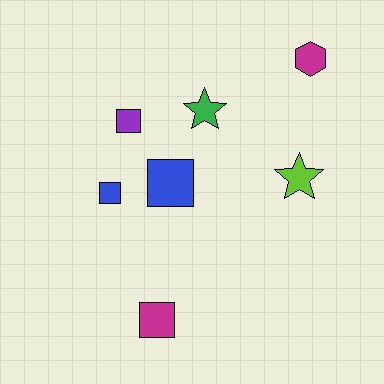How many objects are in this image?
There are 7 objects.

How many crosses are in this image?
There are no crosses.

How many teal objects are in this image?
There are no teal objects.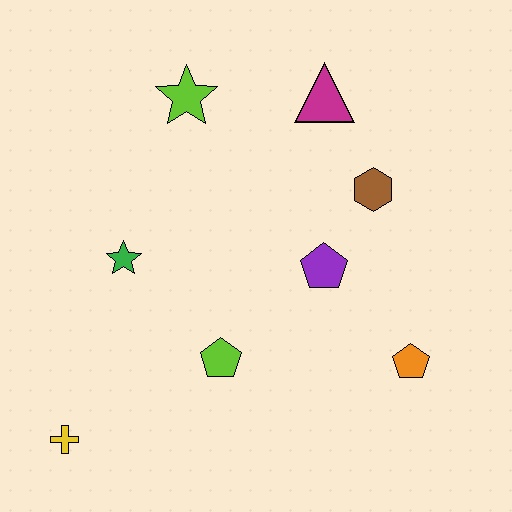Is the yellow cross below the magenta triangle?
Yes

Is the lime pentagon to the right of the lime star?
Yes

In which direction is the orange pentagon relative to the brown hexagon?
The orange pentagon is below the brown hexagon.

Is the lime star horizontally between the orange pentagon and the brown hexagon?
No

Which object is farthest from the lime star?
The yellow cross is farthest from the lime star.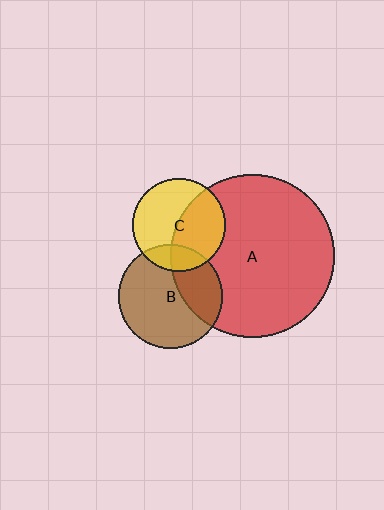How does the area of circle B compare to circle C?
Approximately 1.3 times.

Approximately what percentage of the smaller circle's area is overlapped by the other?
Approximately 45%.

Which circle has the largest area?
Circle A (red).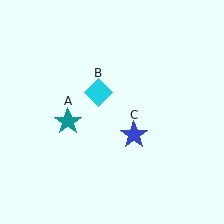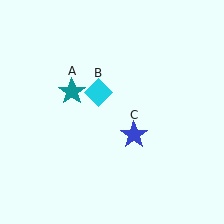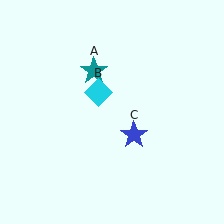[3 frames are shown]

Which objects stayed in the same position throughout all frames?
Cyan diamond (object B) and blue star (object C) remained stationary.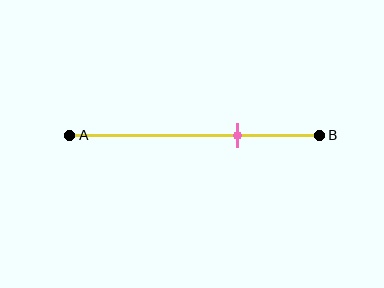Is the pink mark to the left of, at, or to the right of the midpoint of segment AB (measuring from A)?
The pink mark is to the right of the midpoint of segment AB.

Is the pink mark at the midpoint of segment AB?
No, the mark is at about 65% from A, not at the 50% midpoint.